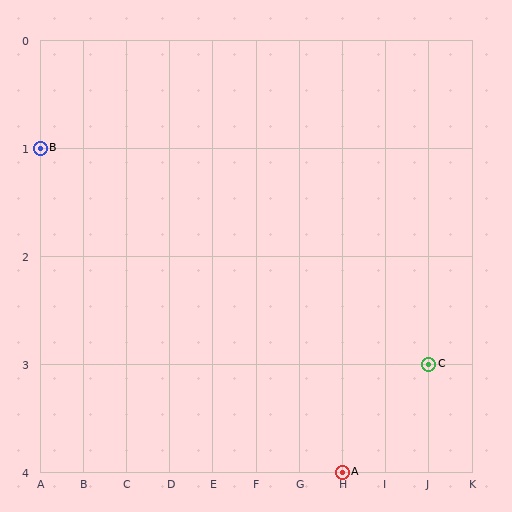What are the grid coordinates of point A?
Point A is at grid coordinates (H, 4).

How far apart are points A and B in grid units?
Points A and B are 7 columns and 3 rows apart (about 7.6 grid units diagonally).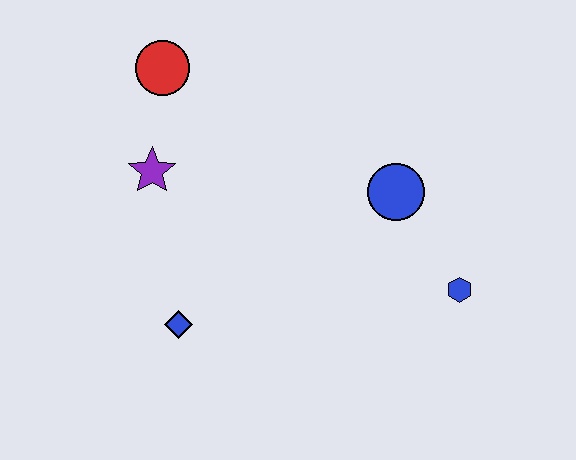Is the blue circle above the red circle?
No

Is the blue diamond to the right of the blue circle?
No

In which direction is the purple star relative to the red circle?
The purple star is below the red circle.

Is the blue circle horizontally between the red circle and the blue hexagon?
Yes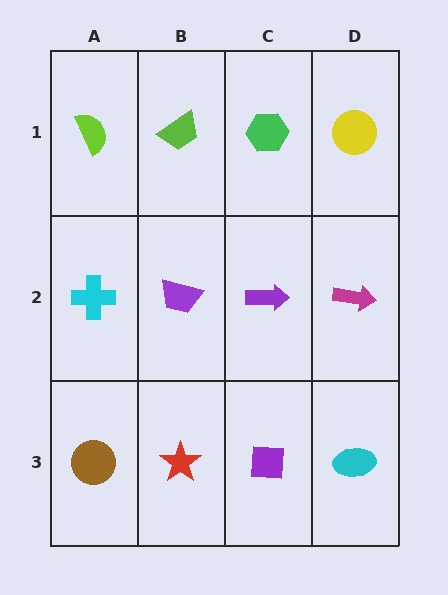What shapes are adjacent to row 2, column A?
A lime semicircle (row 1, column A), a brown circle (row 3, column A), a purple trapezoid (row 2, column B).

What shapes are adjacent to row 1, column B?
A purple trapezoid (row 2, column B), a lime semicircle (row 1, column A), a green hexagon (row 1, column C).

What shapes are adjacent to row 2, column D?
A yellow circle (row 1, column D), a cyan ellipse (row 3, column D), a purple arrow (row 2, column C).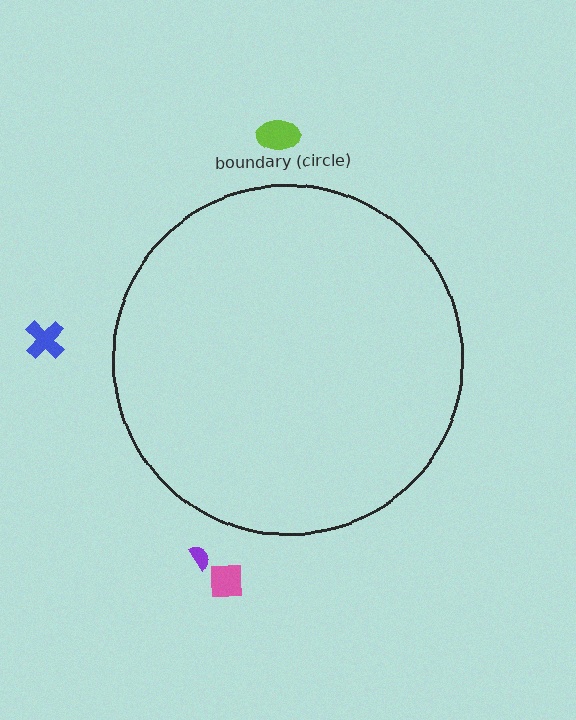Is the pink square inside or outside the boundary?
Outside.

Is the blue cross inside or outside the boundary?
Outside.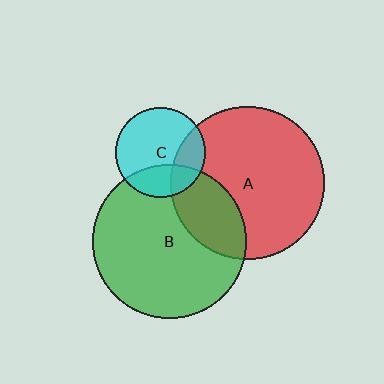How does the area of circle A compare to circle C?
Approximately 2.9 times.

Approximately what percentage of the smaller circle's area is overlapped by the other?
Approximately 25%.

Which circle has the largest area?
Circle B (green).